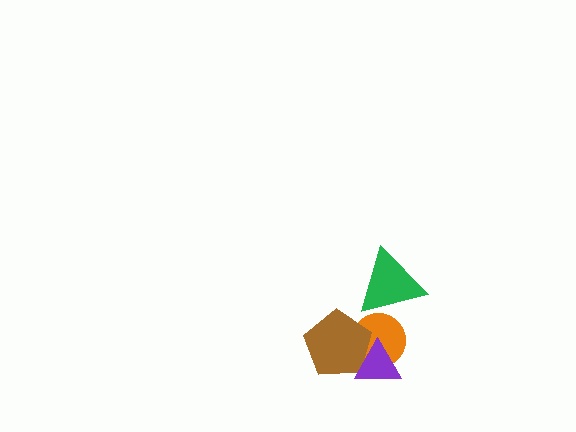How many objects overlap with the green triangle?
1 object overlaps with the green triangle.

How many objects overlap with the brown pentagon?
2 objects overlap with the brown pentagon.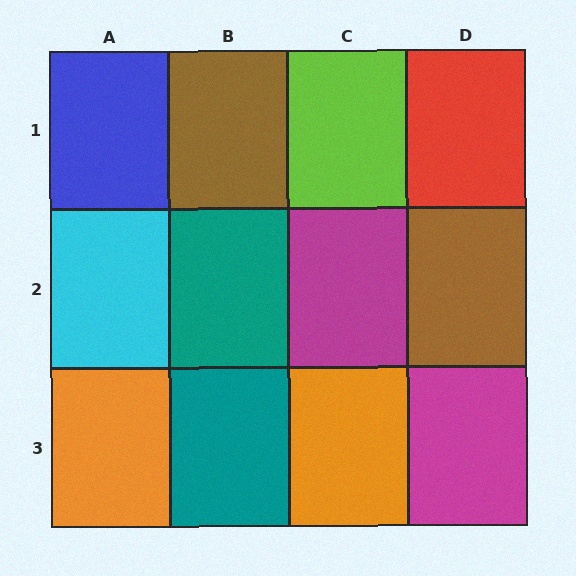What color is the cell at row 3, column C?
Orange.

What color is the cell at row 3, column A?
Orange.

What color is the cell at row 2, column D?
Brown.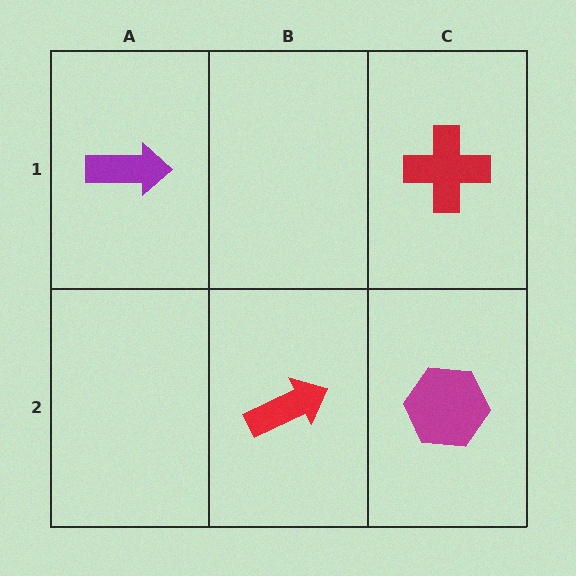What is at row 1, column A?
A purple arrow.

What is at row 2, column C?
A magenta hexagon.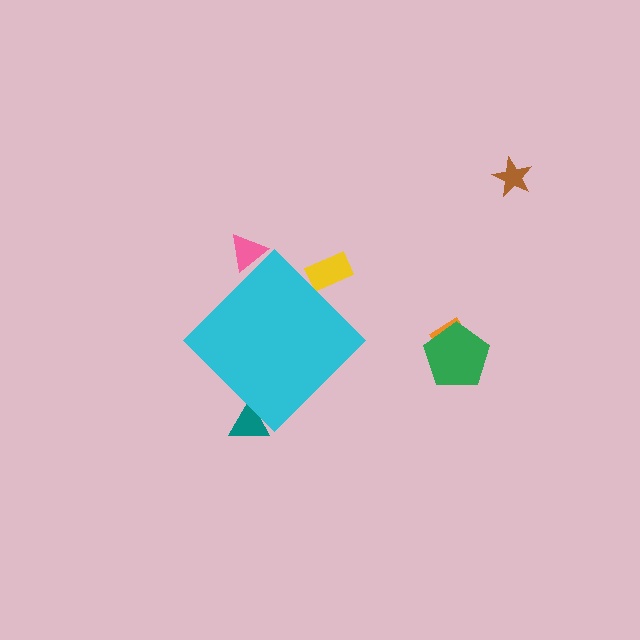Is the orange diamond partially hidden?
No, the orange diamond is fully visible.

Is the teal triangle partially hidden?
Yes, the teal triangle is partially hidden behind the cyan diamond.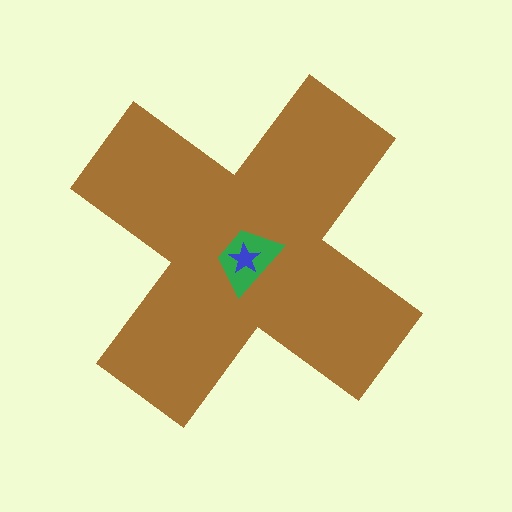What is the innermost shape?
The blue star.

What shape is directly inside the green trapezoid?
The blue star.